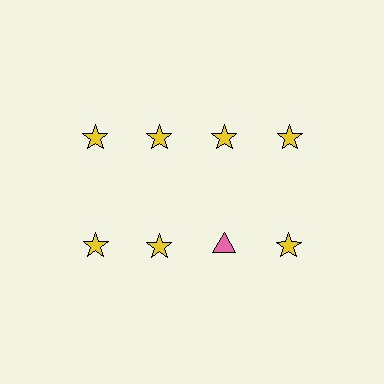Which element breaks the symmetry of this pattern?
The pink triangle in the second row, center column breaks the symmetry. All other shapes are yellow stars.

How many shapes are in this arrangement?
There are 8 shapes arranged in a grid pattern.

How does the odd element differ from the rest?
It differs in both color (pink instead of yellow) and shape (triangle instead of star).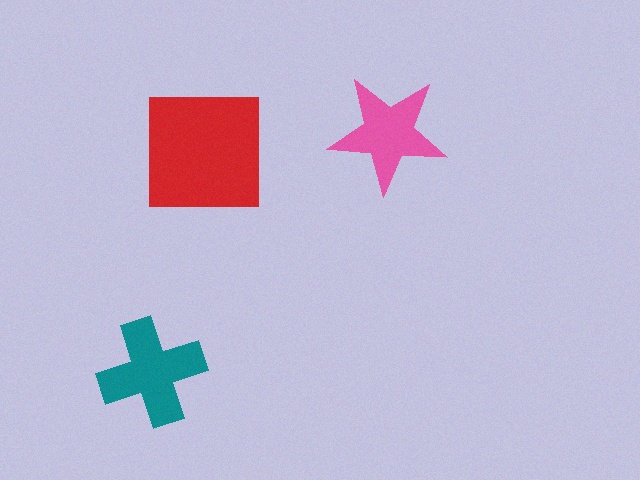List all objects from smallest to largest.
The pink star, the teal cross, the red square.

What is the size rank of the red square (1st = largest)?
1st.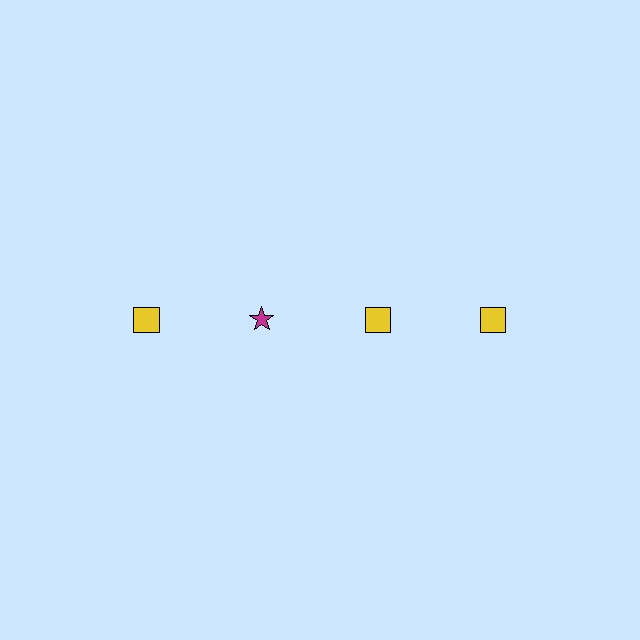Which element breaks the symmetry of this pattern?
The magenta star in the top row, second from left column breaks the symmetry. All other shapes are yellow squares.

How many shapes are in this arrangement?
There are 4 shapes arranged in a grid pattern.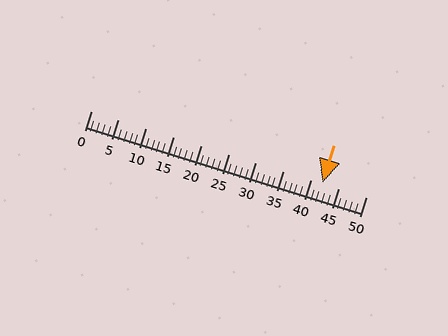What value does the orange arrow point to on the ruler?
The orange arrow points to approximately 42.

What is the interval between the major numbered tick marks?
The major tick marks are spaced 5 units apart.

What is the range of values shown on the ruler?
The ruler shows values from 0 to 50.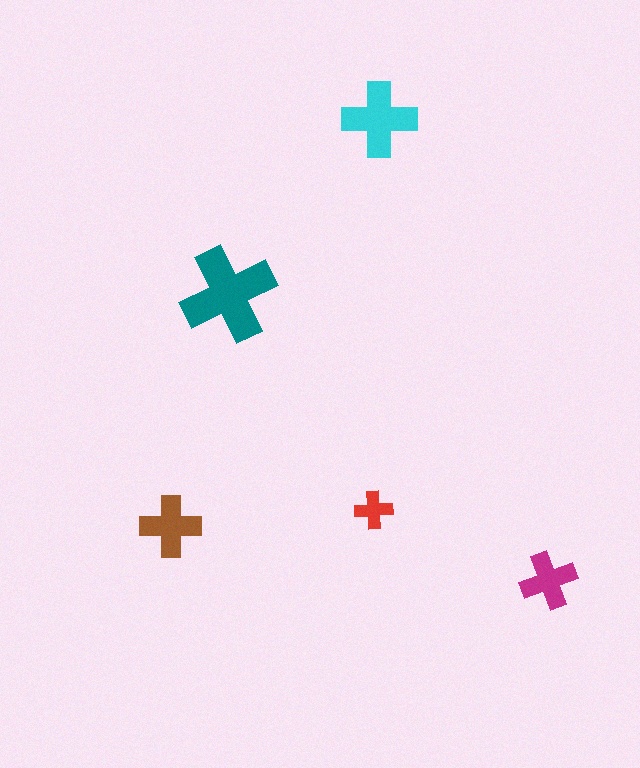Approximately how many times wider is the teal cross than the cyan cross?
About 1.5 times wider.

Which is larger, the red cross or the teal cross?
The teal one.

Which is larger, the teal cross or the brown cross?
The teal one.